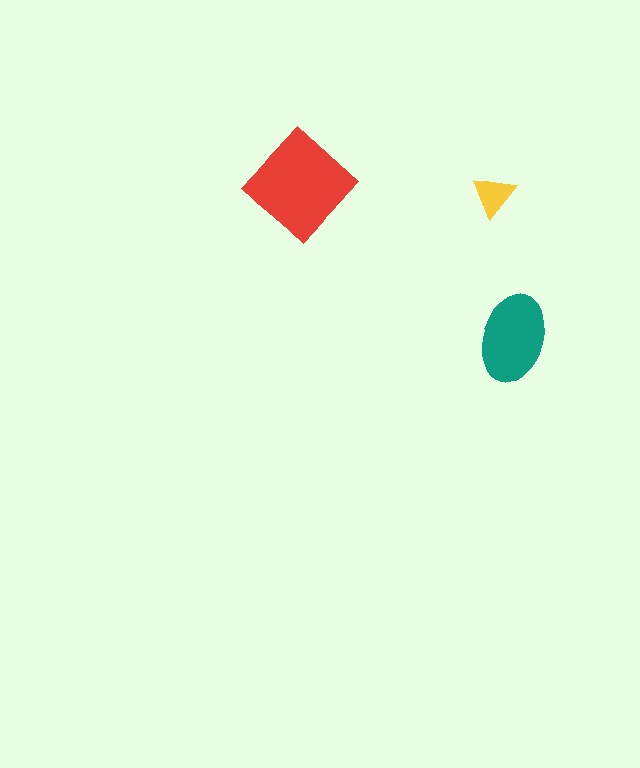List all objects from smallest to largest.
The yellow triangle, the teal ellipse, the red diamond.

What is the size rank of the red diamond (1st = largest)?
1st.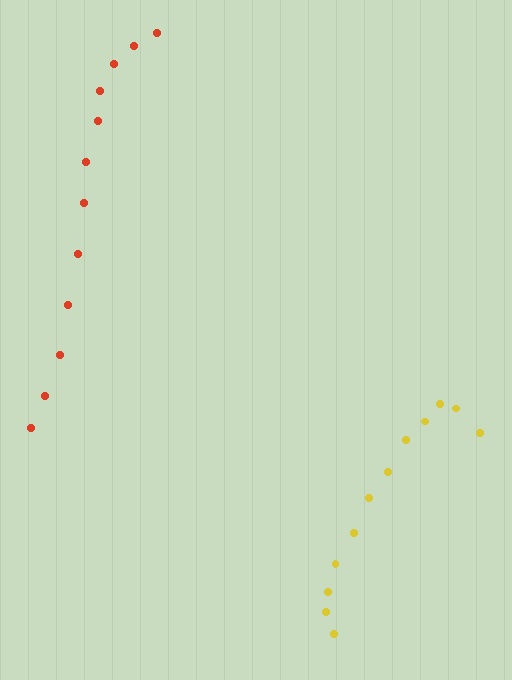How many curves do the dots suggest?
There are 2 distinct paths.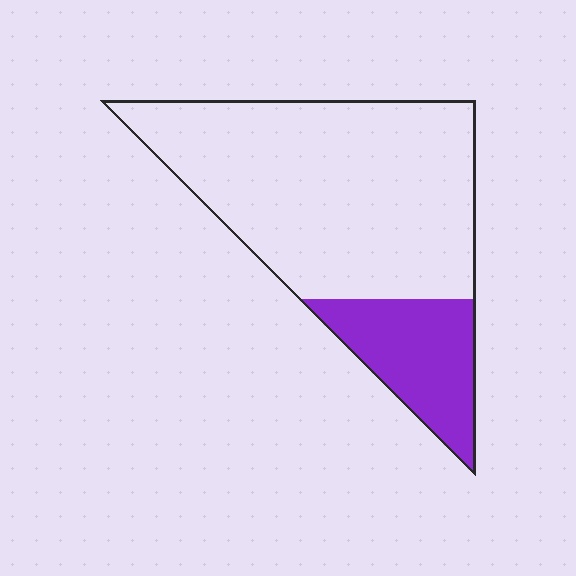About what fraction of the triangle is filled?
About one fifth (1/5).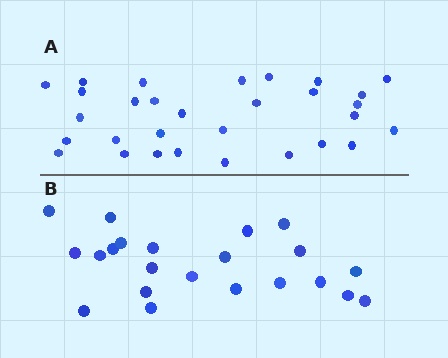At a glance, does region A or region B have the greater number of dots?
Region A (the top region) has more dots.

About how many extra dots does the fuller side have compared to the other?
Region A has roughly 8 or so more dots than region B.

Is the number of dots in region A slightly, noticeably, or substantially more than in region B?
Region A has noticeably more, but not dramatically so. The ratio is roughly 1.4 to 1.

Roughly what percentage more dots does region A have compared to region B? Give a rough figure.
About 35% more.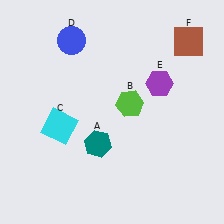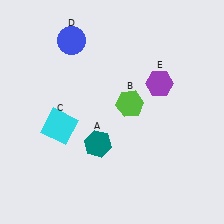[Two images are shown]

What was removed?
The brown square (F) was removed in Image 2.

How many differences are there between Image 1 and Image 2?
There is 1 difference between the two images.